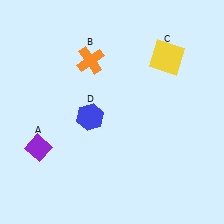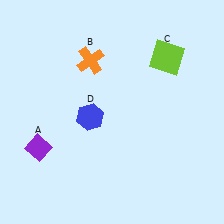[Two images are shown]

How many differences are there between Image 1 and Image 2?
There is 1 difference between the two images.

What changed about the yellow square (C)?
In Image 1, C is yellow. In Image 2, it changed to lime.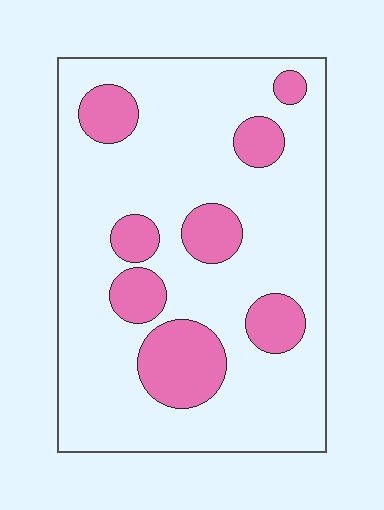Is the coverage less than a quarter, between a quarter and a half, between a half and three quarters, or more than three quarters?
Less than a quarter.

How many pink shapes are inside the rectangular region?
8.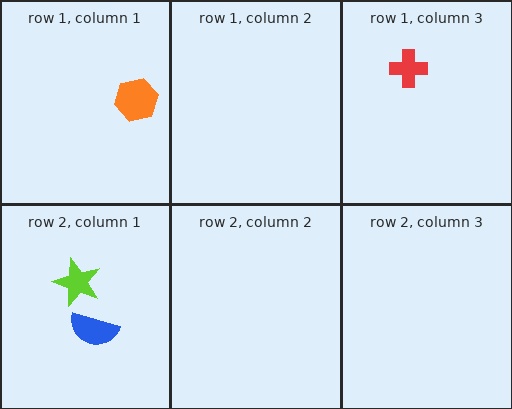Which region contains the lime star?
The row 2, column 1 region.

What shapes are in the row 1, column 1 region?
The orange hexagon.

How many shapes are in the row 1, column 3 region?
1.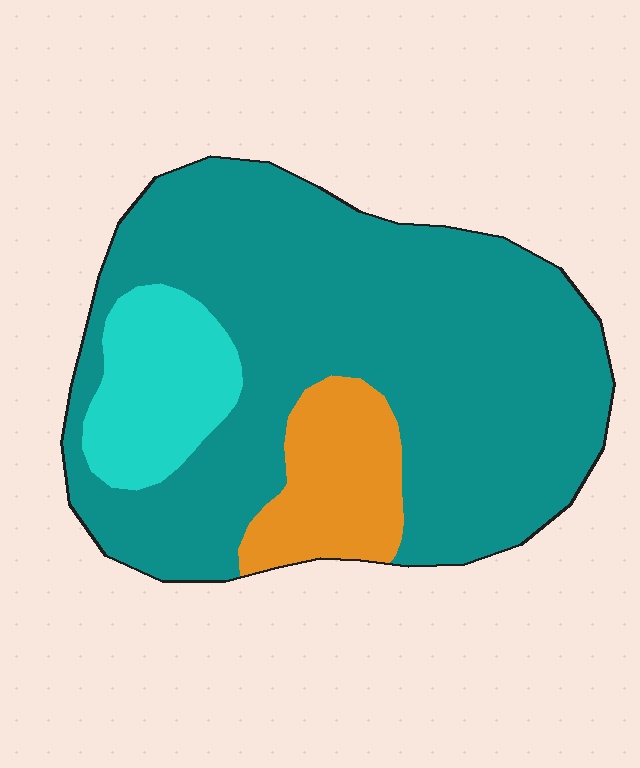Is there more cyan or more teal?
Teal.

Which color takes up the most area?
Teal, at roughly 75%.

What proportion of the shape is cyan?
Cyan covers about 15% of the shape.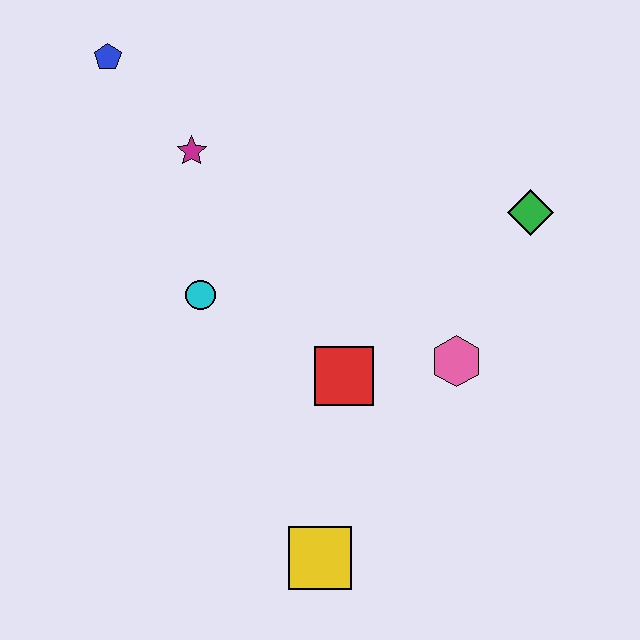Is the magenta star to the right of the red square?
No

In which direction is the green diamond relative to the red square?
The green diamond is to the right of the red square.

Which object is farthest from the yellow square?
The blue pentagon is farthest from the yellow square.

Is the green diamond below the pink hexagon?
No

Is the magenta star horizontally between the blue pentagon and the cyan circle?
Yes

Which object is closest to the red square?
The pink hexagon is closest to the red square.